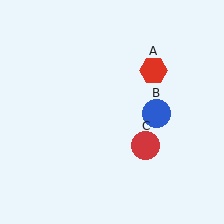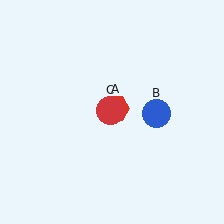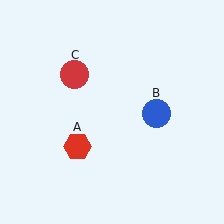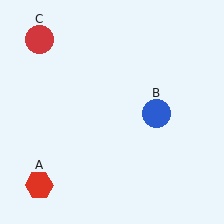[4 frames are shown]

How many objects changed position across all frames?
2 objects changed position: red hexagon (object A), red circle (object C).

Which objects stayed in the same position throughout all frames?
Blue circle (object B) remained stationary.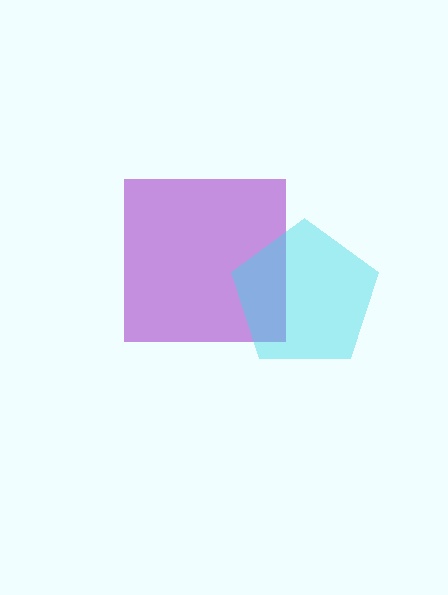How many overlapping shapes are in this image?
There are 2 overlapping shapes in the image.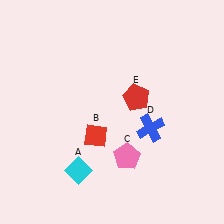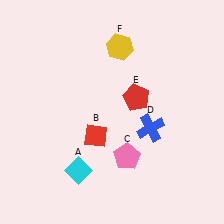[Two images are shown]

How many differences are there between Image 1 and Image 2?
There is 1 difference between the two images.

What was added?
A yellow hexagon (F) was added in Image 2.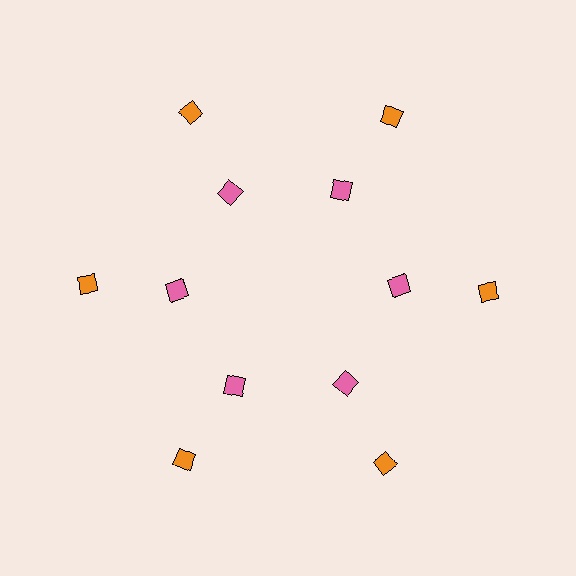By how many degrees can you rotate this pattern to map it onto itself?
The pattern maps onto itself every 60 degrees of rotation.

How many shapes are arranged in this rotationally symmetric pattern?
There are 12 shapes, arranged in 6 groups of 2.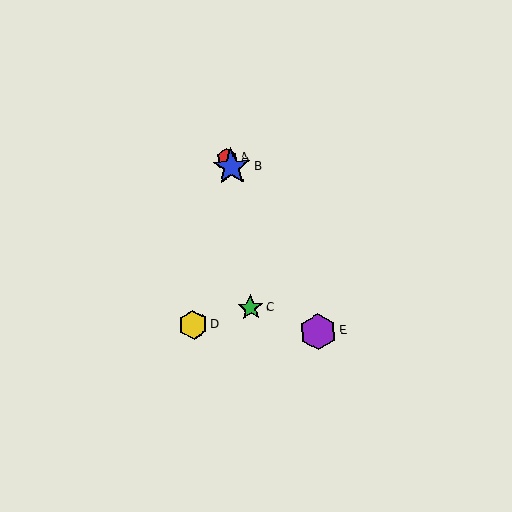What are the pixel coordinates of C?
Object C is at (251, 308).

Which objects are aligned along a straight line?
Objects A, B, E are aligned along a straight line.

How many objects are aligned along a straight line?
3 objects (A, B, E) are aligned along a straight line.